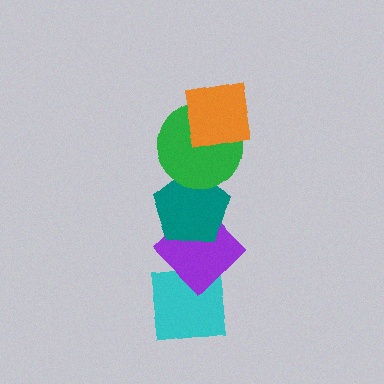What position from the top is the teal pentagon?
The teal pentagon is 3rd from the top.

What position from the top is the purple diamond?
The purple diamond is 4th from the top.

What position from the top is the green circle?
The green circle is 2nd from the top.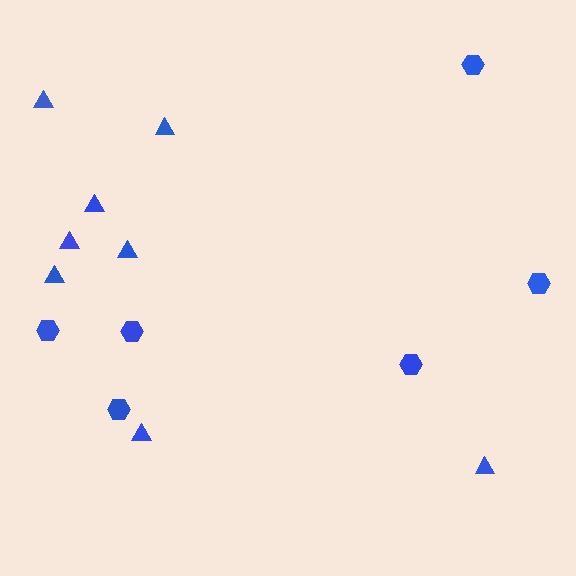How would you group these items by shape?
There are 2 groups: one group of triangles (8) and one group of hexagons (6).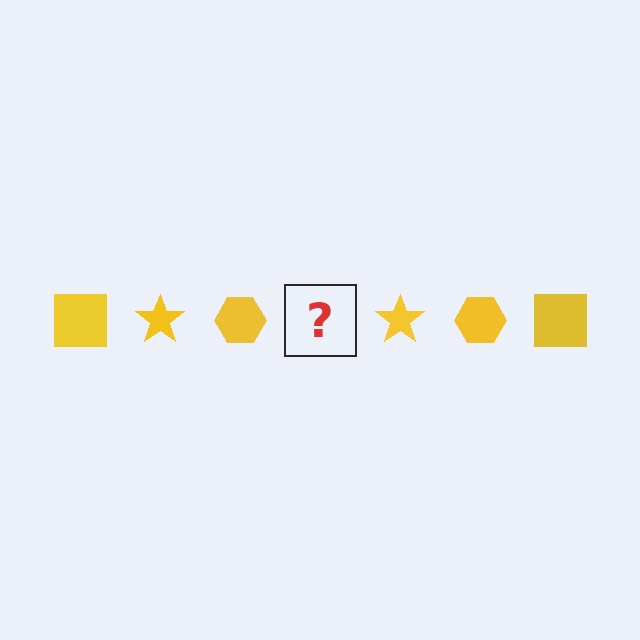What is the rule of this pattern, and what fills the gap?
The rule is that the pattern cycles through square, star, hexagon shapes in yellow. The gap should be filled with a yellow square.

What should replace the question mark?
The question mark should be replaced with a yellow square.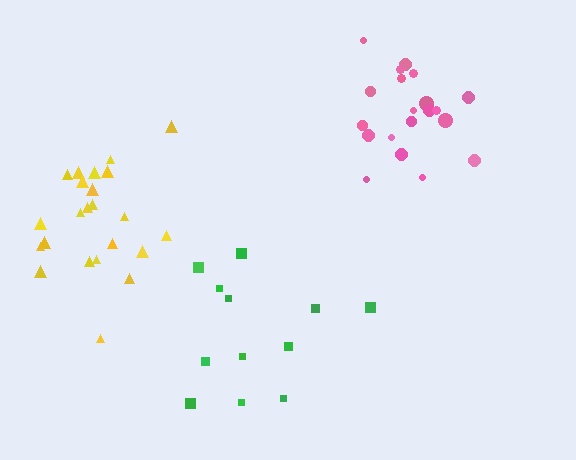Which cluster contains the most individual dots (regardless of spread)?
Yellow (23).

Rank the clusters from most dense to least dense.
pink, yellow, green.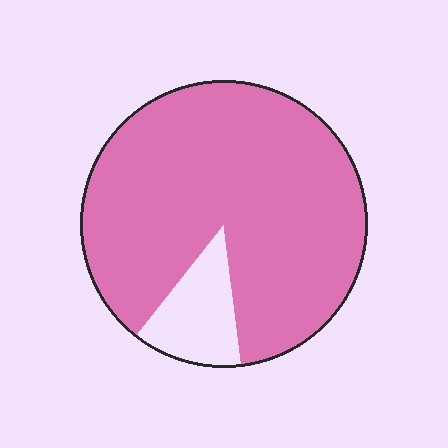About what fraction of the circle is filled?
About seven eighths (7/8).